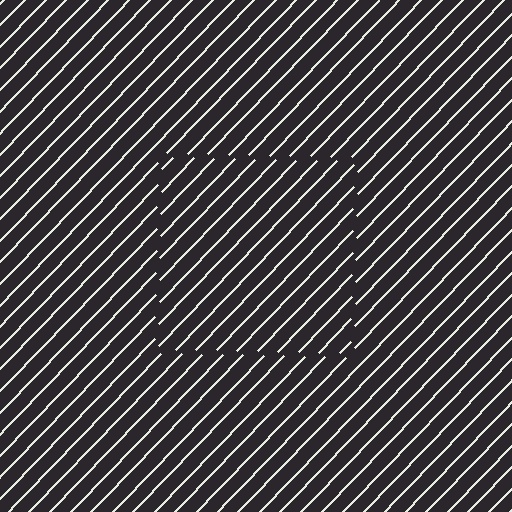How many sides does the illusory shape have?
4 sides — the line-ends trace a square.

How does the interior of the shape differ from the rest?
The interior of the shape contains the same grating, shifted by half a period — the contour is defined by the phase discontinuity where line-ends from the inner and outer gratings abut.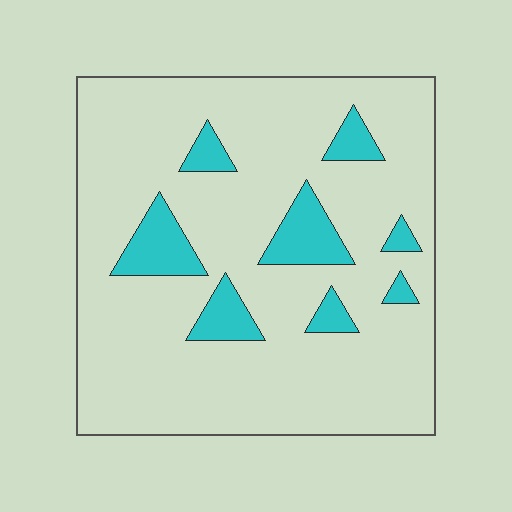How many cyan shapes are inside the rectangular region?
8.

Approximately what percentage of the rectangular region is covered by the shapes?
Approximately 15%.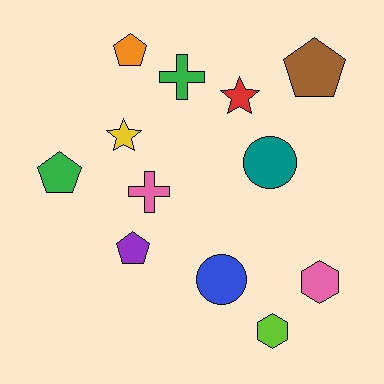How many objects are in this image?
There are 12 objects.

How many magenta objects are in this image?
There are no magenta objects.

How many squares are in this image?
There are no squares.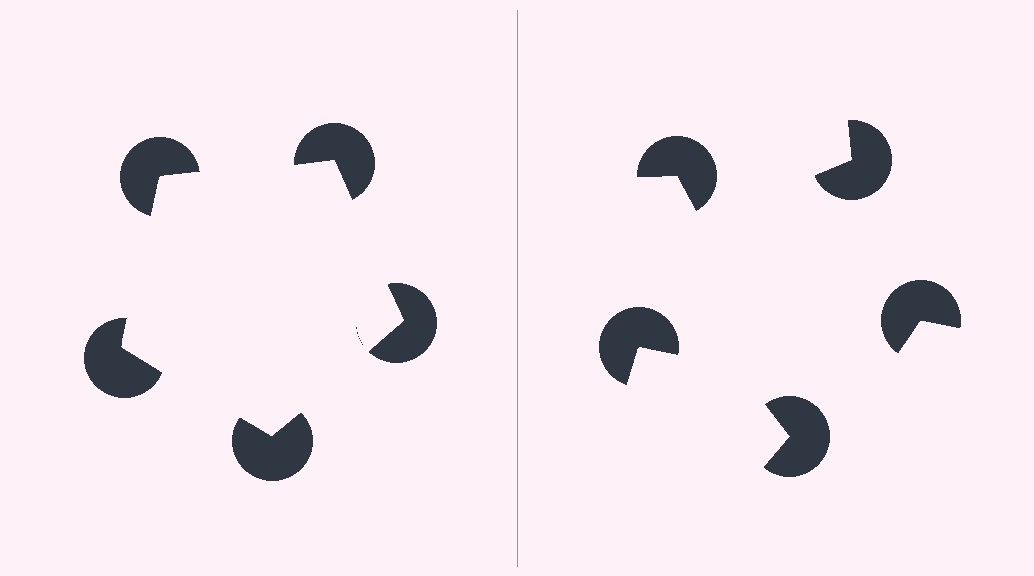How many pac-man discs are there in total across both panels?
10 — 5 on each side.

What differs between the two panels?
The pac-man discs are positioned identically on both sides; only the wedge orientations differ. On the left they align to a pentagon; on the right they are misaligned.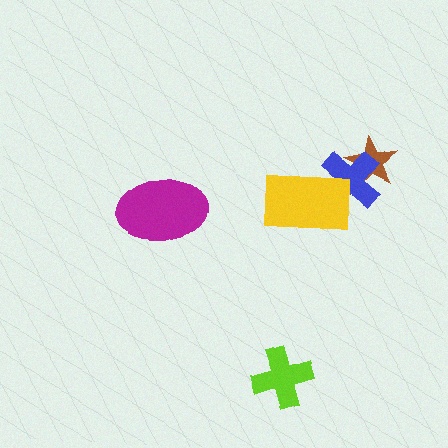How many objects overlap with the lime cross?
0 objects overlap with the lime cross.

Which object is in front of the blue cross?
The yellow rectangle is in front of the blue cross.